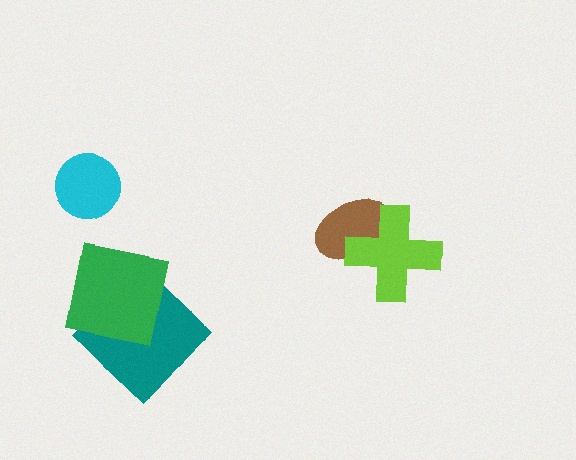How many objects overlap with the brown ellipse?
1 object overlaps with the brown ellipse.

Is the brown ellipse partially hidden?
Yes, it is partially covered by another shape.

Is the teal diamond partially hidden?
Yes, it is partially covered by another shape.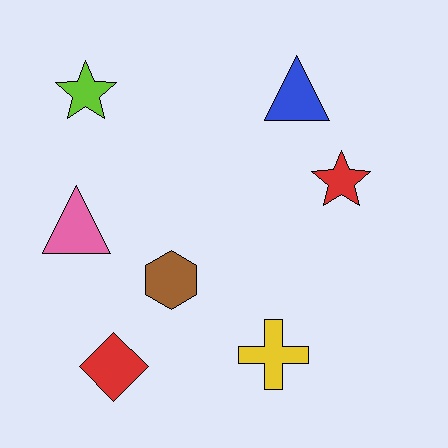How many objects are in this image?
There are 7 objects.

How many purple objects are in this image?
There are no purple objects.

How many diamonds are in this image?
There is 1 diamond.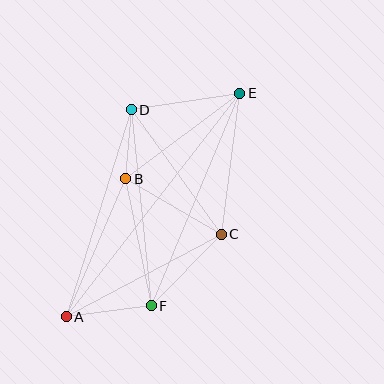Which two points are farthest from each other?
Points A and E are farthest from each other.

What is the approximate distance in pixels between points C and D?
The distance between C and D is approximately 153 pixels.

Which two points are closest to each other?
Points B and D are closest to each other.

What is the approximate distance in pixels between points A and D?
The distance between A and D is approximately 217 pixels.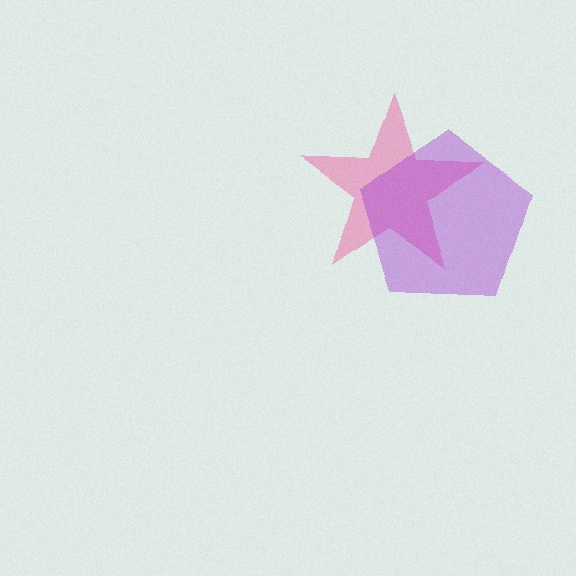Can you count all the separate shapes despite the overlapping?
Yes, there are 2 separate shapes.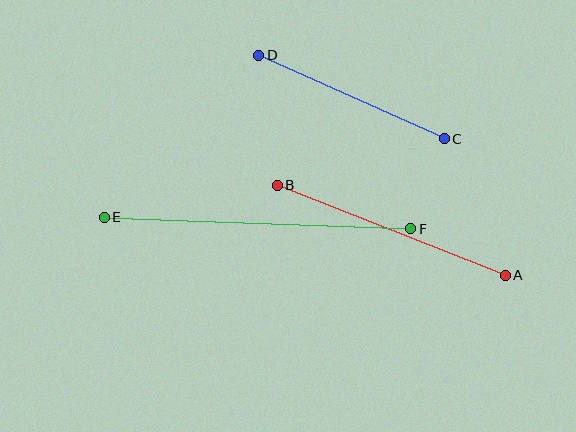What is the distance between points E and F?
The distance is approximately 306 pixels.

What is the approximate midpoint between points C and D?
The midpoint is at approximately (351, 97) pixels.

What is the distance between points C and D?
The distance is approximately 203 pixels.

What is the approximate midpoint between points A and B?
The midpoint is at approximately (391, 230) pixels.